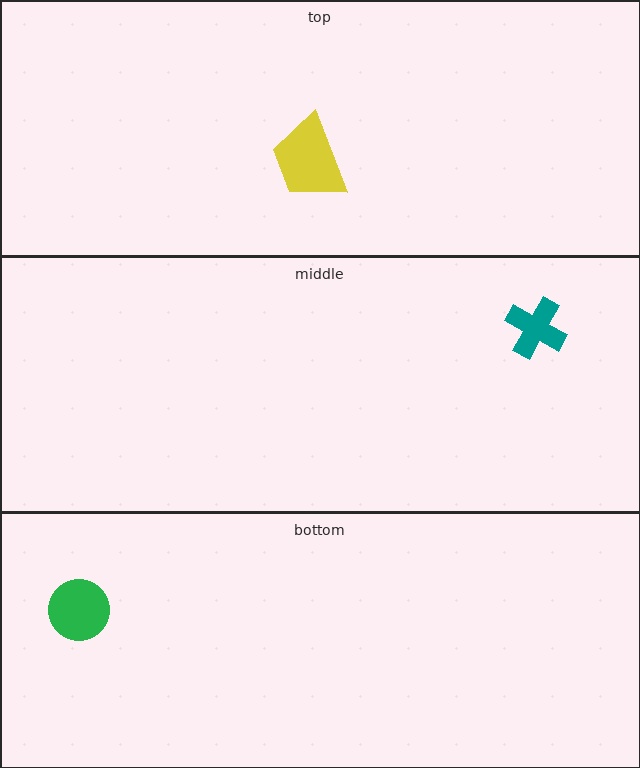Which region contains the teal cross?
The middle region.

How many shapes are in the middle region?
1.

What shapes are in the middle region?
The teal cross.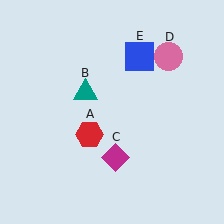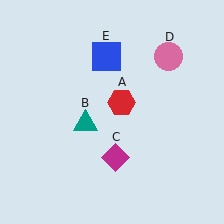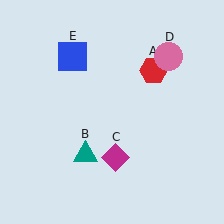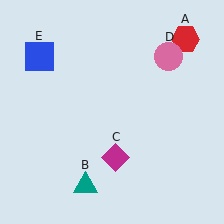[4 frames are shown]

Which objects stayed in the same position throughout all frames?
Magenta diamond (object C) and pink circle (object D) remained stationary.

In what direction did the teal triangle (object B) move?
The teal triangle (object B) moved down.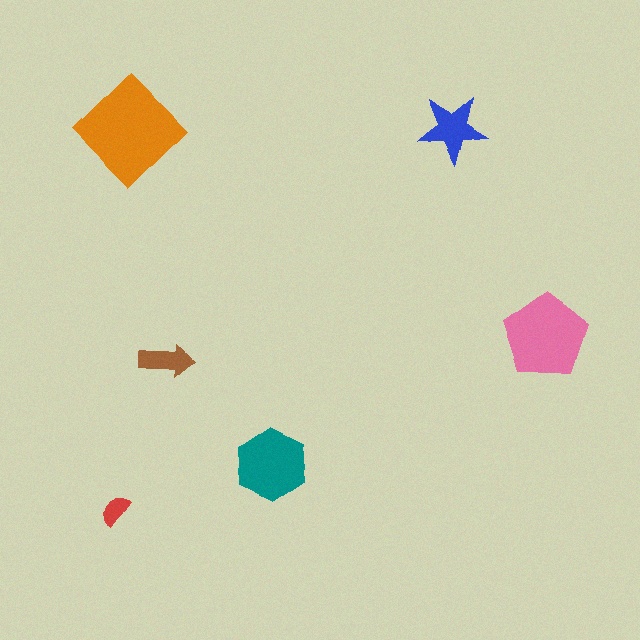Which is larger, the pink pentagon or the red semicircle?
The pink pentagon.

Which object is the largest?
The orange diamond.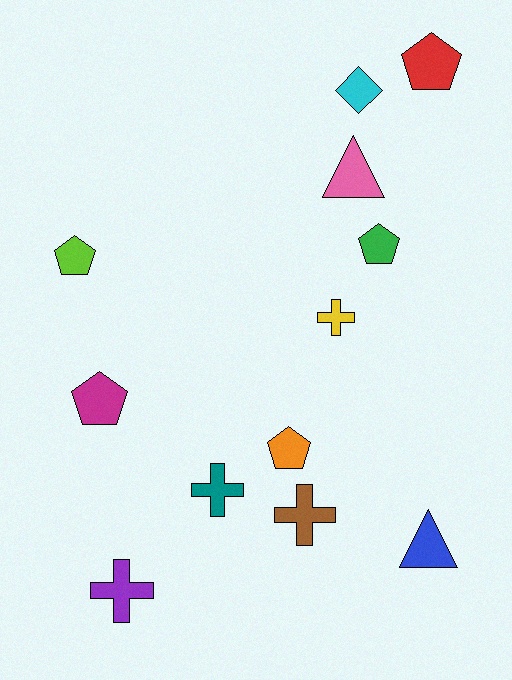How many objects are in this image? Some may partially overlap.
There are 12 objects.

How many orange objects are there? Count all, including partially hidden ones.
There is 1 orange object.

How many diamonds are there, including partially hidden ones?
There is 1 diamond.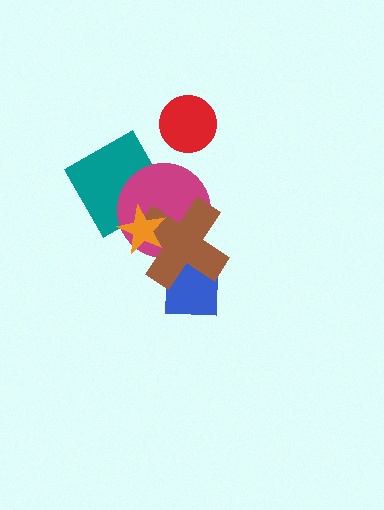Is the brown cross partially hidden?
Yes, it is partially covered by another shape.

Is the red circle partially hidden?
No, no other shape covers it.